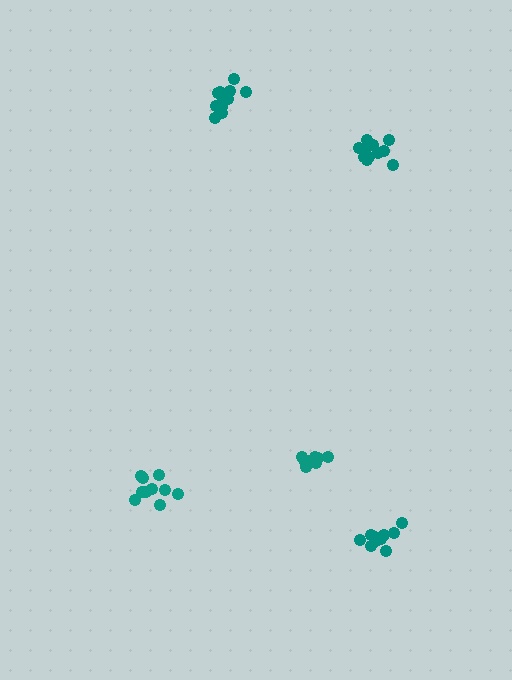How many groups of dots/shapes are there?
There are 5 groups.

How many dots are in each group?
Group 1: 12 dots, Group 2: 10 dots, Group 3: 8 dots, Group 4: 10 dots, Group 5: 12 dots (52 total).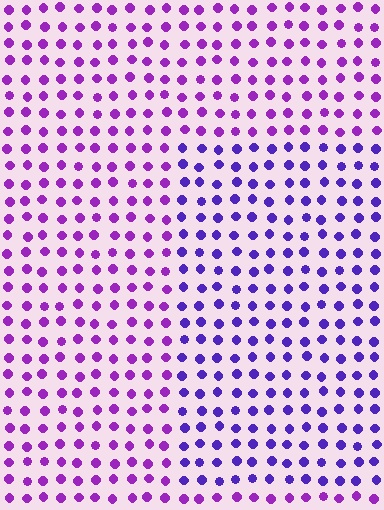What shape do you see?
I see a rectangle.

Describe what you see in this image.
The image is filled with small purple elements in a uniform arrangement. A rectangle-shaped region is visible where the elements are tinted to a slightly different hue, forming a subtle color boundary.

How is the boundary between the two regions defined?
The boundary is defined purely by a slight shift in hue (about 30 degrees). Spacing, size, and orientation are identical on both sides.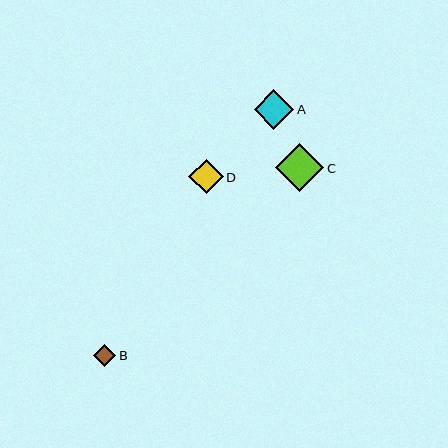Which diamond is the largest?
Diamond C is the largest with a size of approximately 49 pixels.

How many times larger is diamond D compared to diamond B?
Diamond D is approximately 1.6 times the size of diamond B.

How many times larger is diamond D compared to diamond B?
Diamond D is approximately 1.6 times the size of diamond B.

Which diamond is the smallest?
Diamond B is the smallest with a size of approximately 22 pixels.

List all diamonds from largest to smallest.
From largest to smallest: C, A, D, B.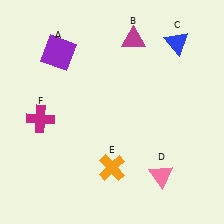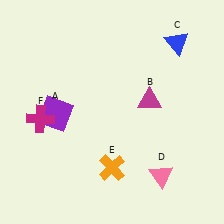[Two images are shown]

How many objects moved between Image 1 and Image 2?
2 objects moved between the two images.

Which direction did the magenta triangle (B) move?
The magenta triangle (B) moved down.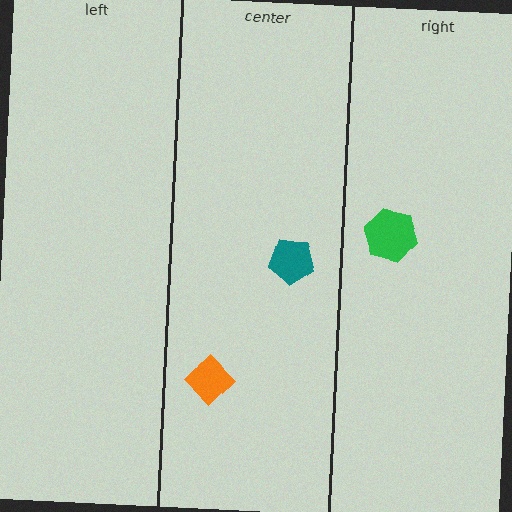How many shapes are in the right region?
1.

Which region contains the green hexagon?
The right region.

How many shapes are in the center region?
2.